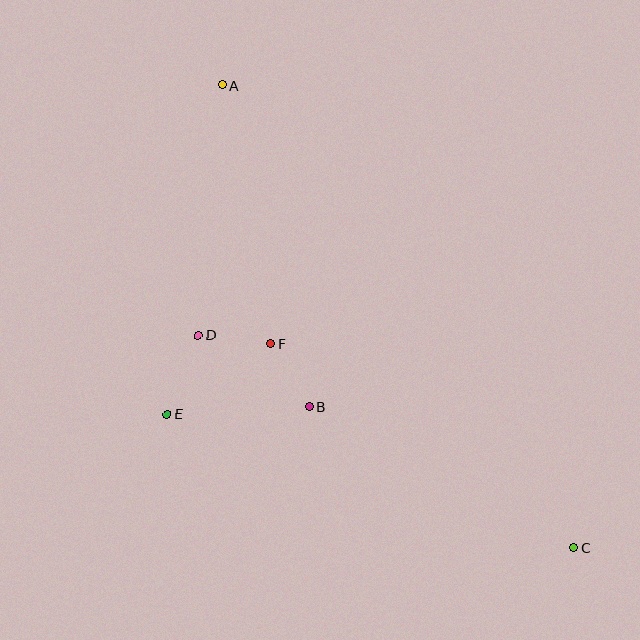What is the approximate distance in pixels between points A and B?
The distance between A and B is approximately 333 pixels.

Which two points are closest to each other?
Points D and F are closest to each other.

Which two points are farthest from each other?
Points A and C are farthest from each other.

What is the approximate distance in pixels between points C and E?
The distance between C and E is approximately 428 pixels.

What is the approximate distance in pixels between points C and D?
The distance between C and D is approximately 431 pixels.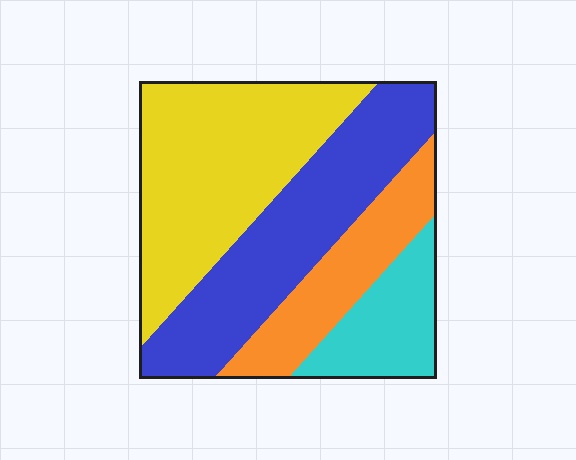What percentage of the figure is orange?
Orange takes up about one sixth (1/6) of the figure.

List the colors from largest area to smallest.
From largest to smallest: yellow, blue, orange, cyan.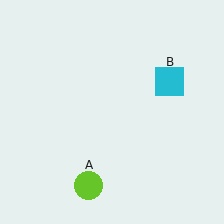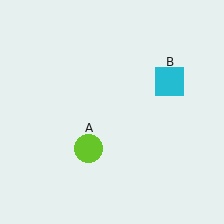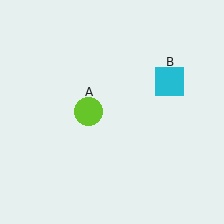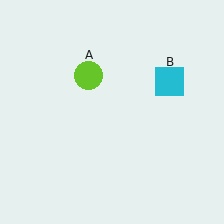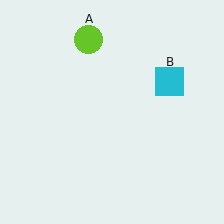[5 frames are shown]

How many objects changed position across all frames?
1 object changed position: lime circle (object A).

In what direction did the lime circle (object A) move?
The lime circle (object A) moved up.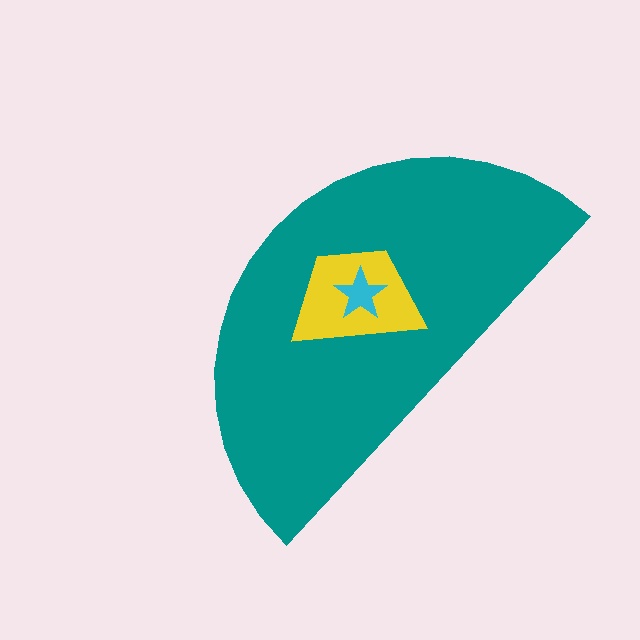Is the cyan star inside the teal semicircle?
Yes.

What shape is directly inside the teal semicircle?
The yellow trapezoid.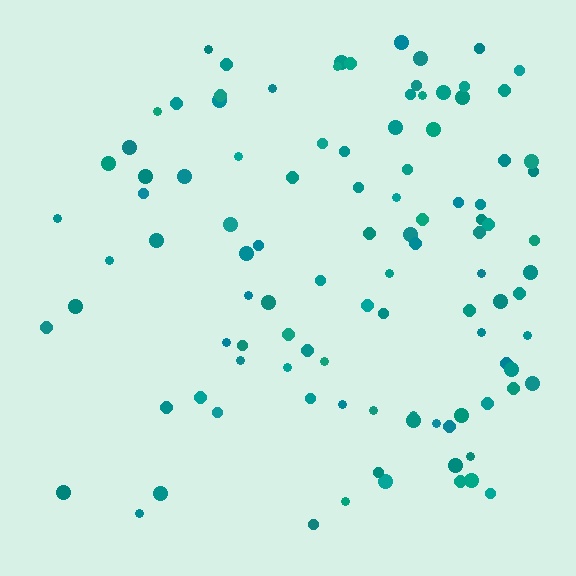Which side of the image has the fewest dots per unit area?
The left.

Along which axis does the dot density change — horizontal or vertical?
Horizontal.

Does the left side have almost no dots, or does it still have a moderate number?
Still a moderate number, just noticeably fewer than the right.